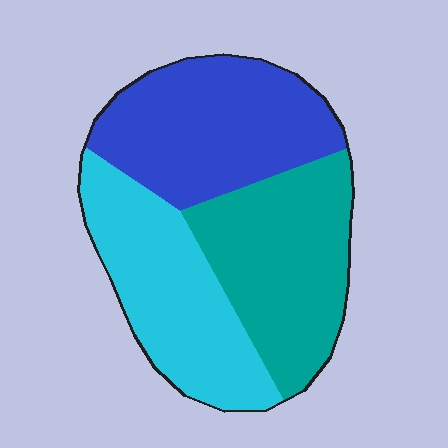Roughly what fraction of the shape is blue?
Blue takes up between a third and a half of the shape.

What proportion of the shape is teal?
Teal takes up about one third (1/3) of the shape.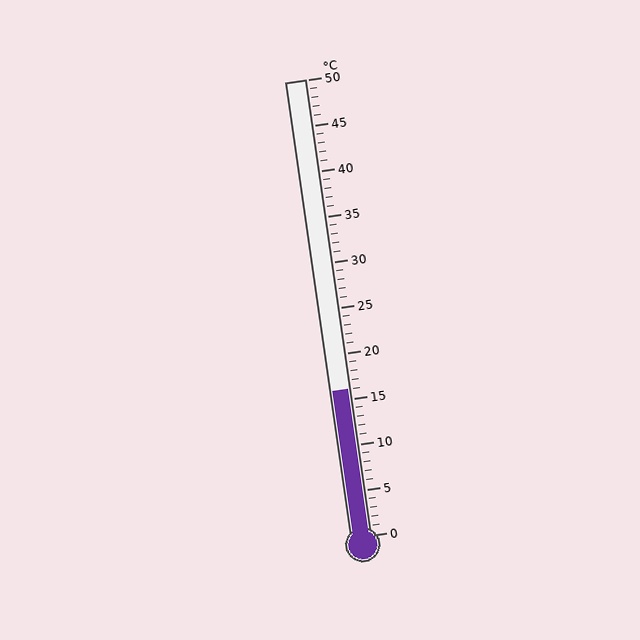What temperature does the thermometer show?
The thermometer shows approximately 16°C.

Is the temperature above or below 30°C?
The temperature is below 30°C.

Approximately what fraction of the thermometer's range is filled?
The thermometer is filled to approximately 30% of its range.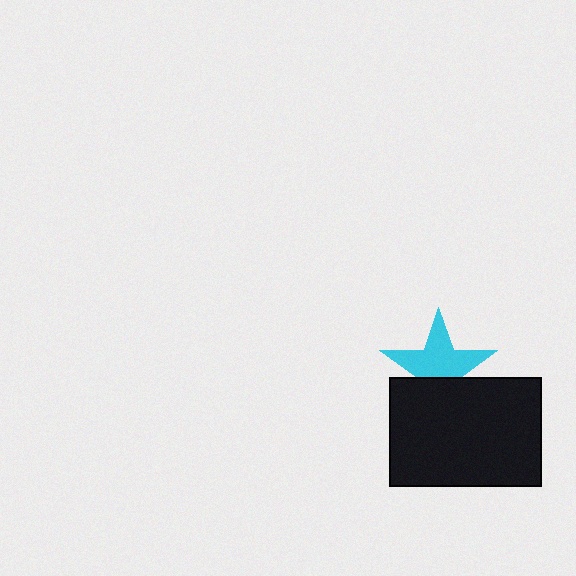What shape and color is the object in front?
The object in front is a black rectangle.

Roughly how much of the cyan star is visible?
About half of it is visible (roughly 64%).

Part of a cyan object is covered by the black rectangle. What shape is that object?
It is a star.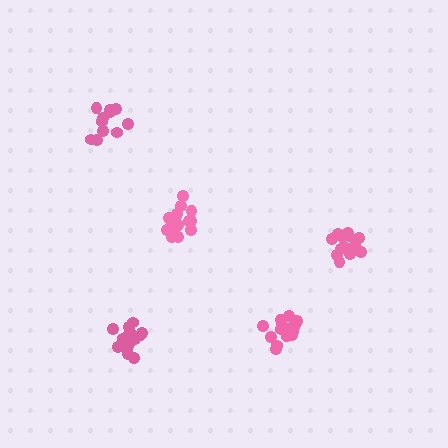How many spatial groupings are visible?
There are 5 spatial groupings.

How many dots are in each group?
Group 1: 17 dots, Group 2: 14 dots, Group 3: 17 dots, Group 4: 14 dots, Group 5: 12 dots (74 total).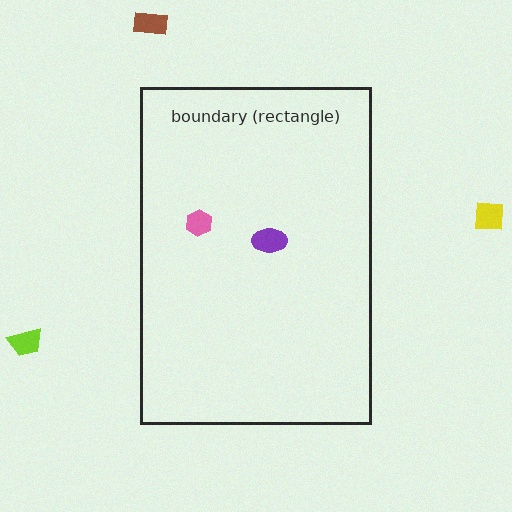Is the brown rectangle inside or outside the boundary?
Outside.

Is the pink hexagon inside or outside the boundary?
Inside.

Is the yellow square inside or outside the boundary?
Outside.